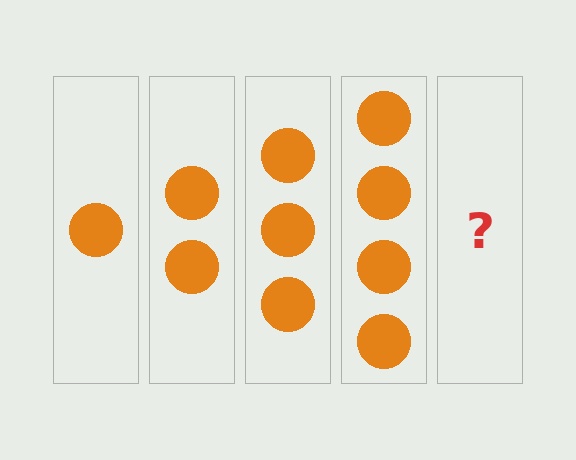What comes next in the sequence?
The next element should be 5 circles.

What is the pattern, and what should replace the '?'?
The pattern is that each step adds one more circle. The '?' should be 5 circles.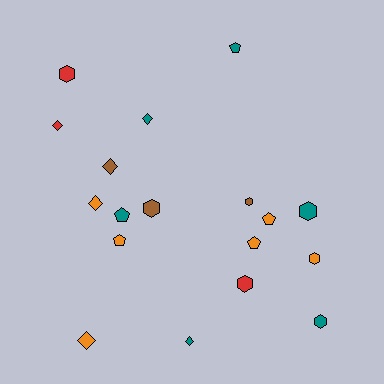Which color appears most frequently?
Orange, with 6 objects.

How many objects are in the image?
There are 18 objects.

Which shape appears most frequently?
Hexagon, with 7 objects.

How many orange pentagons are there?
There are 3 orange pentagons.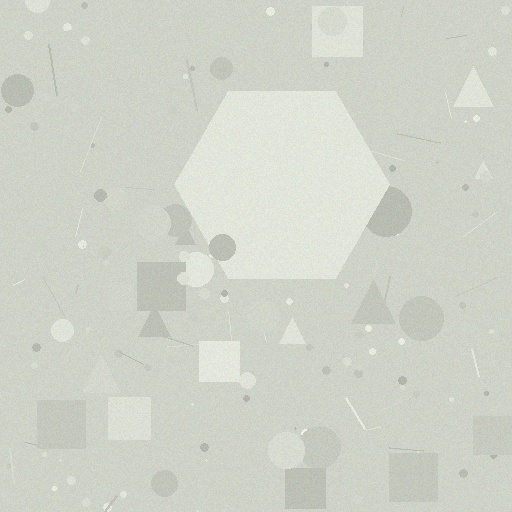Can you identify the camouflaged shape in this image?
The camouflaged shape is a hexagon.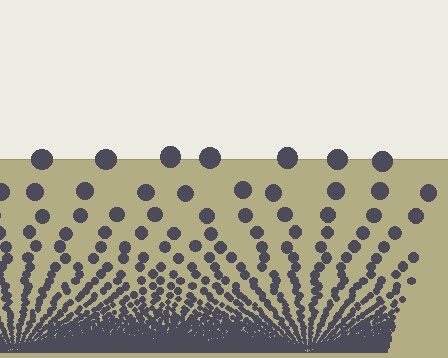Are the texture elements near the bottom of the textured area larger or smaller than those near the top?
Smaller. The gradient is inverted — elements near the bottom are smaller and denser.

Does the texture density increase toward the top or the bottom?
Density increases toward the bottom.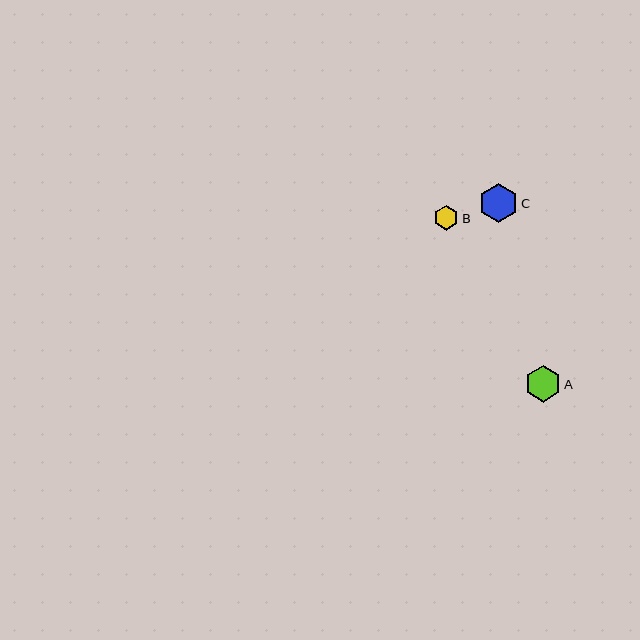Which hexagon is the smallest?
Hexagon B is the smallest with a size of approximately 25 pixels.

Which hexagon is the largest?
Hexagon C is the largest with a size of approximately 39 pixels.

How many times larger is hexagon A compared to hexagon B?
Hexagon A is approximately 1.5 times the size of hexagon B.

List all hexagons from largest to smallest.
From largest to smallest: C, A, B.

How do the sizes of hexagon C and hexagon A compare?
Hexagon C and hexagon A are approximately the same size.